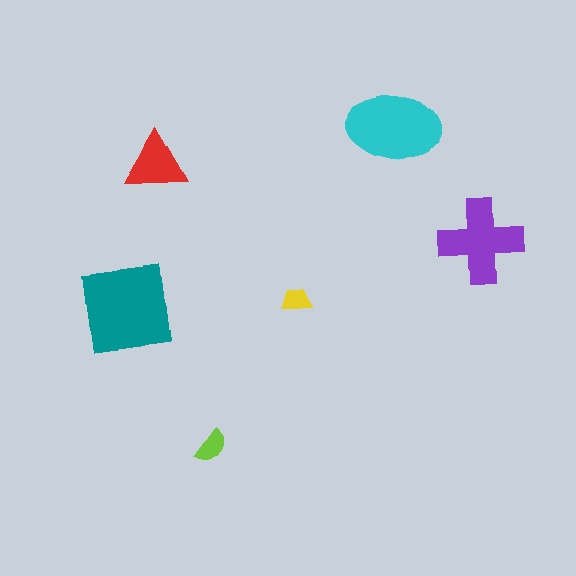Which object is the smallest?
The yellow trapezoid.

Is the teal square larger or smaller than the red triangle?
Larger.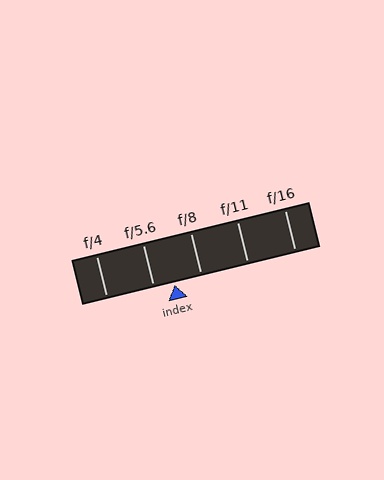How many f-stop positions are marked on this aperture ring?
There are 5 f-stop positions marked.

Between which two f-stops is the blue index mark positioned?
The index mark is between f/5.6 and f/8.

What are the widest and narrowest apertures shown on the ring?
The widest aperture shown is f/4 and the narrowest is f/16.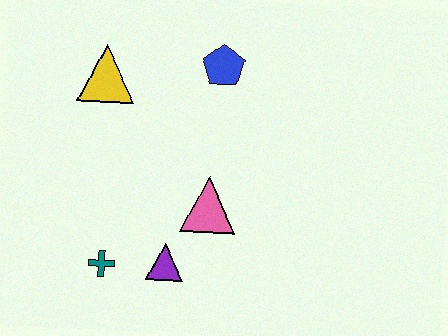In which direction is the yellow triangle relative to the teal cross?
The yellow triangle is above the teal cross.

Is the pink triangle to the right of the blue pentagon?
No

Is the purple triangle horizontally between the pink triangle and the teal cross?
Yes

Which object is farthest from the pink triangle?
The yellow triangle is farthest from the pink triangle.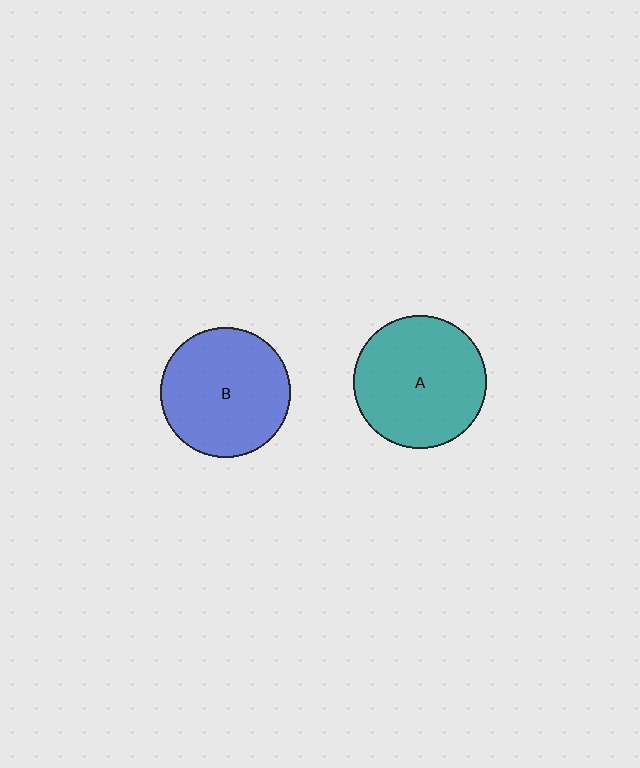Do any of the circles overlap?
No, none of the circles overlap.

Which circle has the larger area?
Circle A (teal).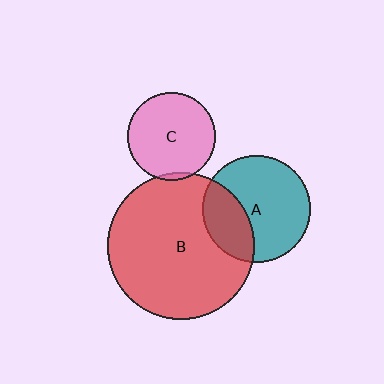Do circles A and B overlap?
Yes.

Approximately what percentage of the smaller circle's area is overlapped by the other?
Approximately 30%.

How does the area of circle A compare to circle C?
Approximately 1.5 times.